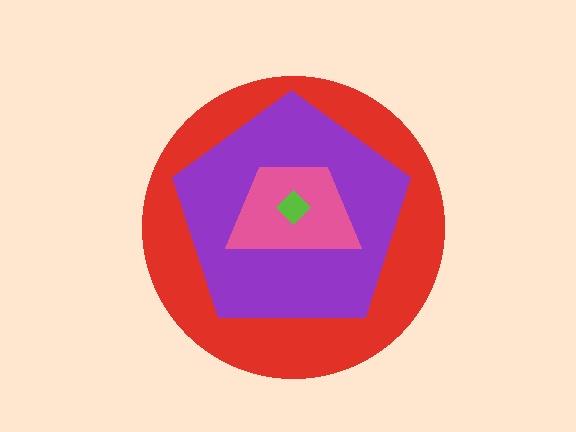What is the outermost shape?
The red circle.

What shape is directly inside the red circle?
The purple pentagon.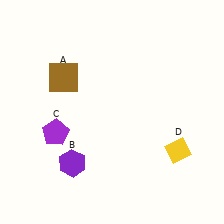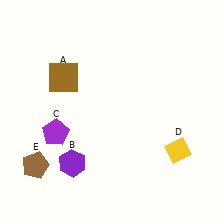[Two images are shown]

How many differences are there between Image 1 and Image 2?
There is 1 difference between the two images.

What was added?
A brown pentagon (E) was added in Image 2.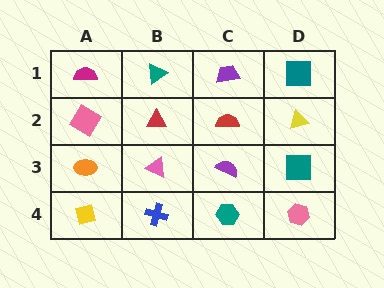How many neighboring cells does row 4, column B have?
3.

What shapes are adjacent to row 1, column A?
A pink diamond (row 2, column A), a teal triangle (row 1, column B).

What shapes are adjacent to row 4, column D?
A teal square (row 3, column D), a teal hexagon (row 4, column C).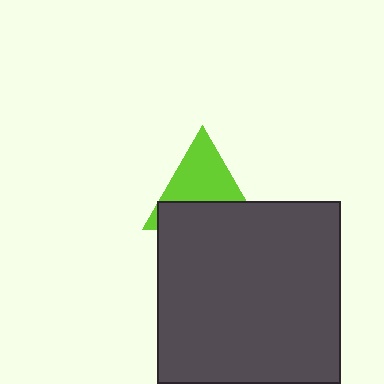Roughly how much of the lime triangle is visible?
About half of it is visible (roughly 57%).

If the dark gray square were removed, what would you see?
You would see the complete lime triangle.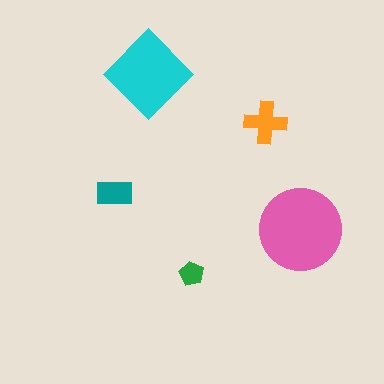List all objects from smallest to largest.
The green pentagon, the teal rectangle, the orange cross, the cyan diamond, the pink circle.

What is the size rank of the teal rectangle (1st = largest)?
4th.